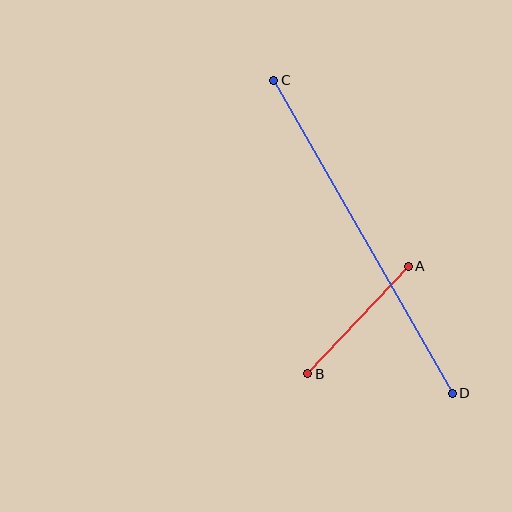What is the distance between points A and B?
The distance is approximately 147 pixels.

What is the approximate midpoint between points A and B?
The midpoint is at approximately (358, 320) pixels.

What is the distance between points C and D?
The distance is approximately 360 pixels.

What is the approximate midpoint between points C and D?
The midpoint is at approximately (363, 237) pixels.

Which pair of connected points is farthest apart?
Points C and D are farthest apart.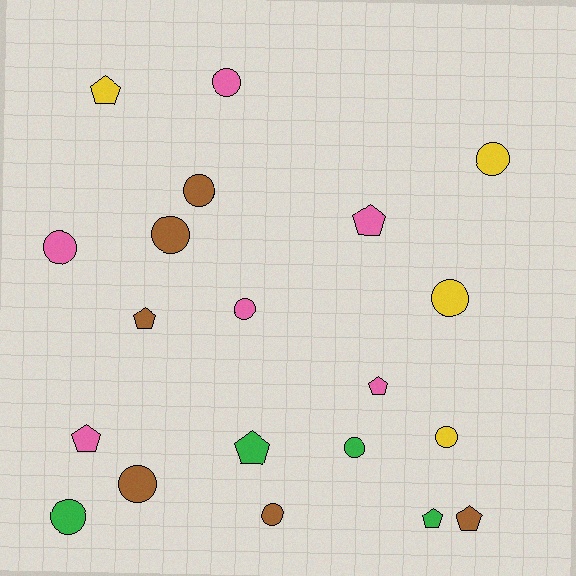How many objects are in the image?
There are 20 objects.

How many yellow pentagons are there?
There is 1 yellow pentagon.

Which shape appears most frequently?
Circle, with 12 objects.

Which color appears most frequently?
Brown, with 6 objects.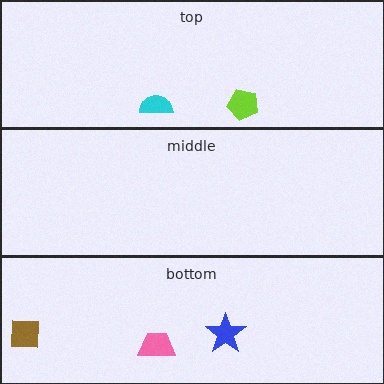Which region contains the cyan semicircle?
The top region.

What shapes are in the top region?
The lime pentagon, the cyan semicircle.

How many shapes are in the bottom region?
3.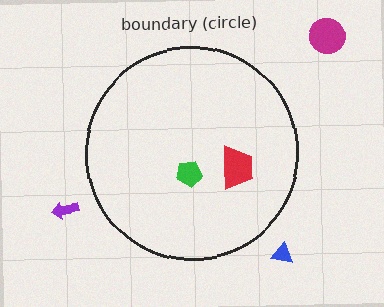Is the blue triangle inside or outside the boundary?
Outside.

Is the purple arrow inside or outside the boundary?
Outside.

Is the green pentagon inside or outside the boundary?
Inside.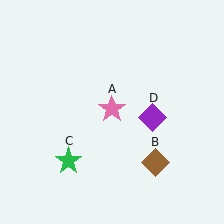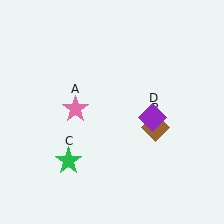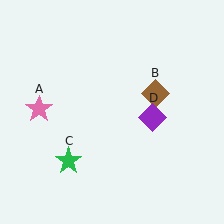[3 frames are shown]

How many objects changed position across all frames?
2 objects changed position: pink star (object A), brown diamond (object B).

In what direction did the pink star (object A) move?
The pink star (object A) moved left.